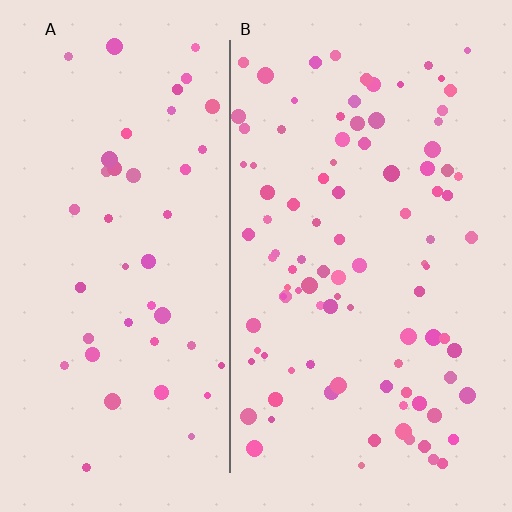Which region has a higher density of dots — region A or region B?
B (the right).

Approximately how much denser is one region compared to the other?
Approximately 2.2× — region B over region A.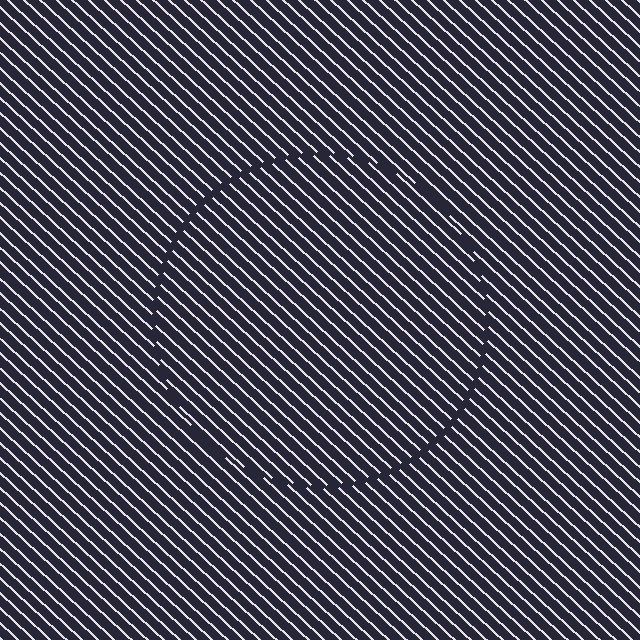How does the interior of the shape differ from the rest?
The interior of the shape contains the same grating, shifted by half a period — the contour is defined by the phase discontinuity where line-ends from the inner and outer gratings abut.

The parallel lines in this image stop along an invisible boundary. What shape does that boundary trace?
An illusory circle. The interior of the shape contains the same grating, shifted by half a period — the contour is defined by the phase discontinuity where line-ends from the inner and outer gratings abut.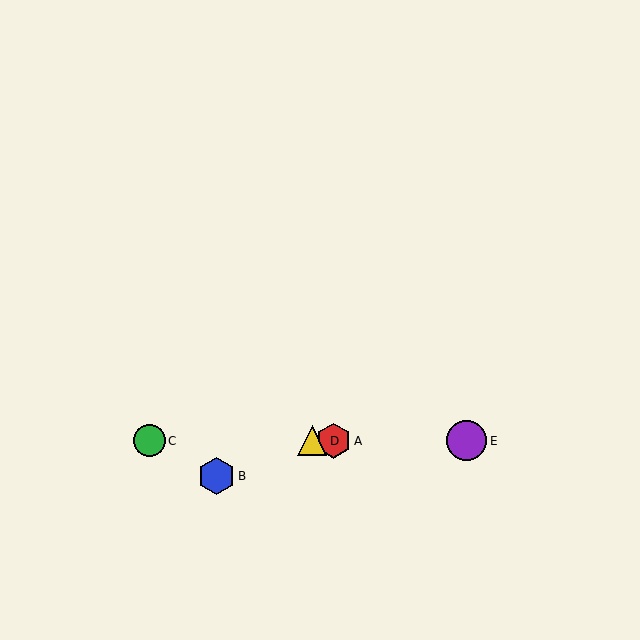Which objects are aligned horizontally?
Objects A, C, D, E are aligned horizontally.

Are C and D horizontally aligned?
Yes, both are at y≈441.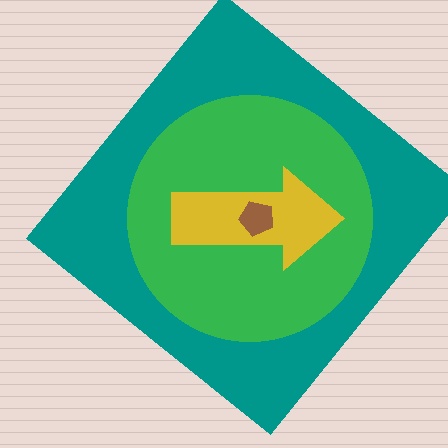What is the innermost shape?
The brown pentagon.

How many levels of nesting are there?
4.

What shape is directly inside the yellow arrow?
The brown pentagon.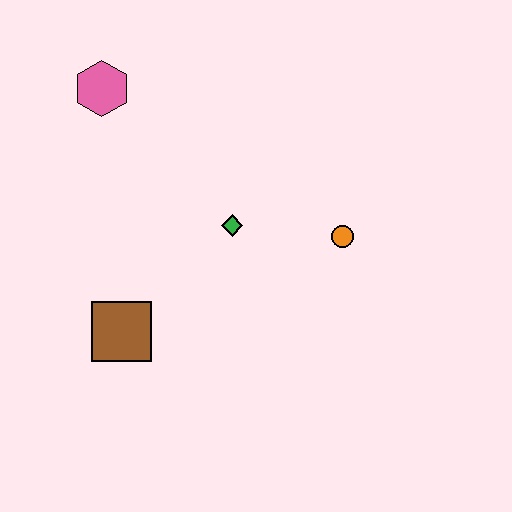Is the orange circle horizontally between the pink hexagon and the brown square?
No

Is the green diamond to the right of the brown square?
Yes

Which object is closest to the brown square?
The green diamond is closest to the brown square.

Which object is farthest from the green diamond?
The pink hexagon is farthest from the green diamond.